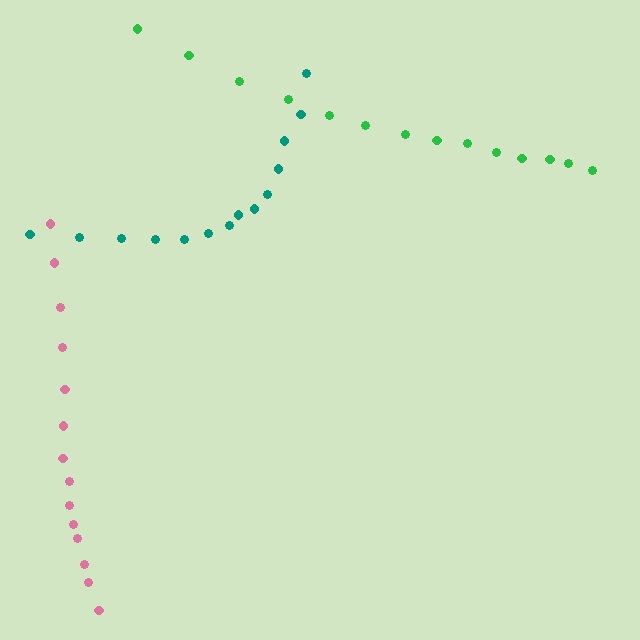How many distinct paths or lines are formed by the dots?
There are 3 distinct paths.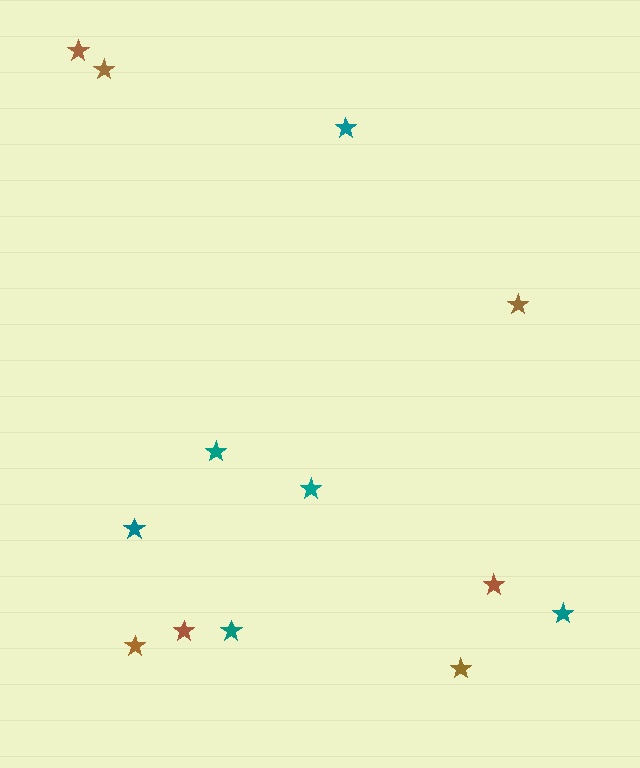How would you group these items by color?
There are 2 groups: one group of teal stars (6) and one group of brown stars (7).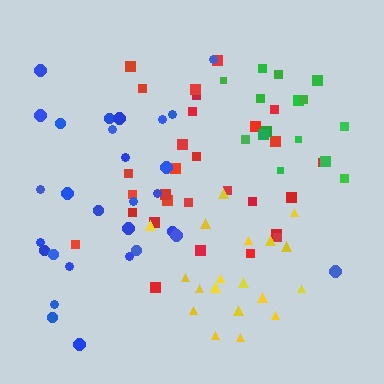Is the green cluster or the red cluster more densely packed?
Red.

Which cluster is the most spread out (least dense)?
Blue.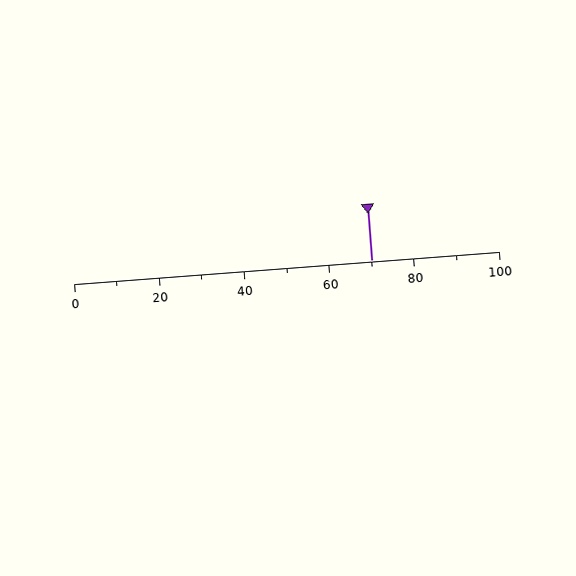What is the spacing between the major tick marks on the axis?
The major ticks are spaced 20 apart.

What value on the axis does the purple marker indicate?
The marker indicates approximately 70.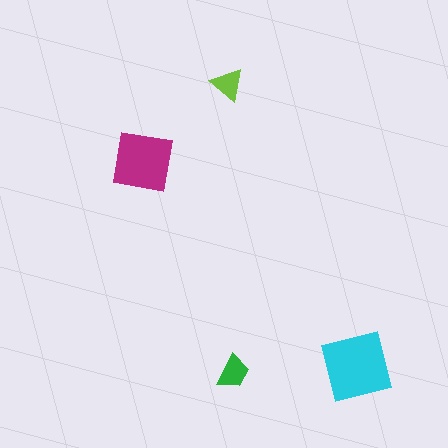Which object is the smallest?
The lime triangle.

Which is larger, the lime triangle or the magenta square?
The magenta square.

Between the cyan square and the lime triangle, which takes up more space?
The cyan square.